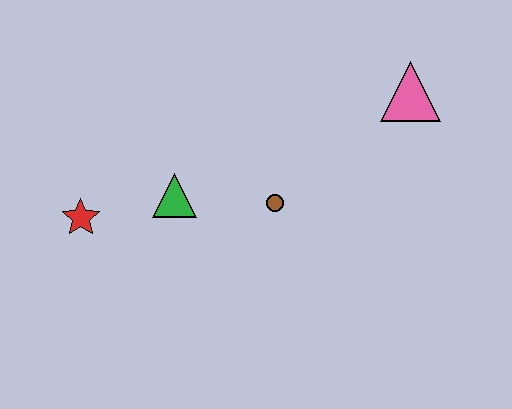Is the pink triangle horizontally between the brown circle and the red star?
No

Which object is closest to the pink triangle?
The brown circle is closest to the pink triangle.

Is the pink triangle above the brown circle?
Yes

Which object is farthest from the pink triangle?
The red star is farthest from the pink triangle.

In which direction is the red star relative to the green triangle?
The red star is to the left of the green triangle.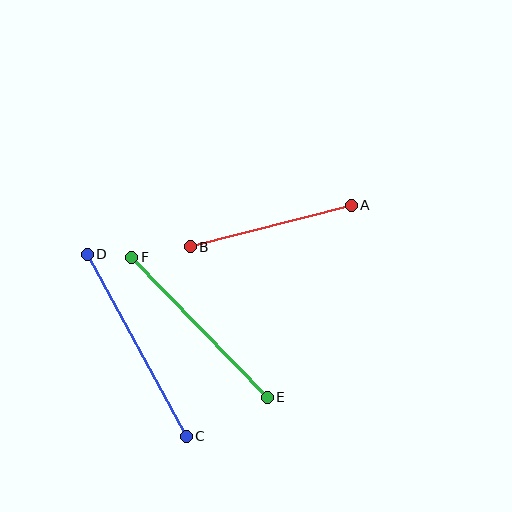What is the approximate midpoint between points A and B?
The midpoint is at approximately (271, 226) pixels.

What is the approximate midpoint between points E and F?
The midpoint is at approximately (200, 327) pixels.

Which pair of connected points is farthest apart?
Points C and D are farthest apart.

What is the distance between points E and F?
The distance is approximately 195 pixels.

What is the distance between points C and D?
The distance is approximately 207 pixels.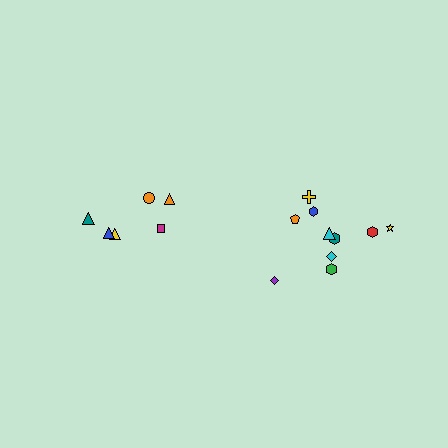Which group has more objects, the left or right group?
The right group.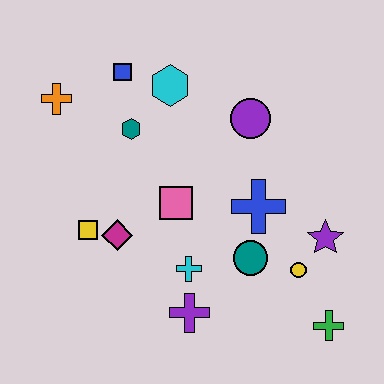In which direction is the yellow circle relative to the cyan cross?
The yellow circle is to the right of the cyan cross.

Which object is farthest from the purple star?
The orange cross is farthest from the purple star.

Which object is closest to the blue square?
The cyan hexagon is closest to the blue square.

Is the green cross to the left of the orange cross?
No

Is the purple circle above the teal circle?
Yes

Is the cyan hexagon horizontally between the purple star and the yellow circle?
No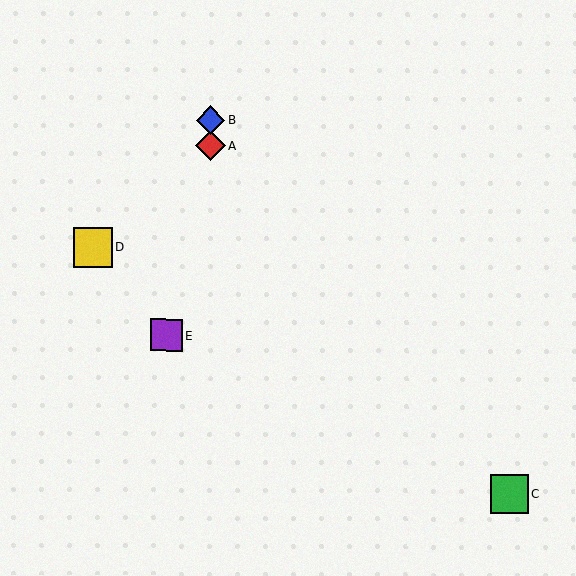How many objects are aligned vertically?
2 objects (A, B) are aligned vertically.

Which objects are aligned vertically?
Objects A, B are aligned vertically.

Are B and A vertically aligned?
Yes, both are at x≈210.